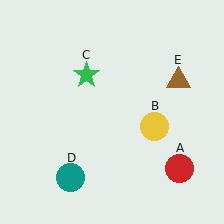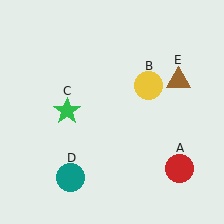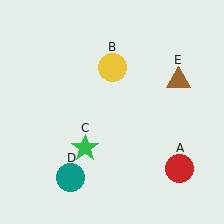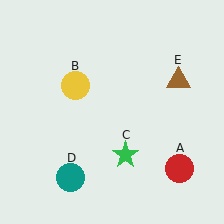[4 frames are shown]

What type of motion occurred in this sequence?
The yellow circle (object B), green star (object C) rotated counterclockwise around the center of the scene.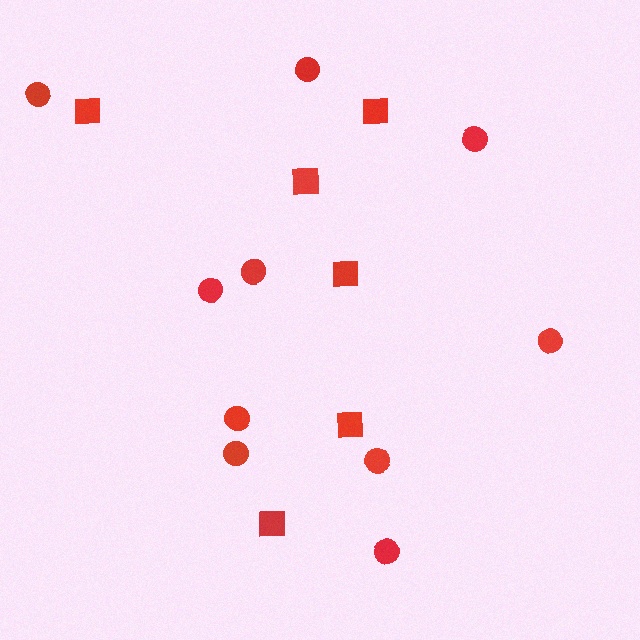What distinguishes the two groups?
There are 2 groups: one group of circles (10) and one group of squares (6).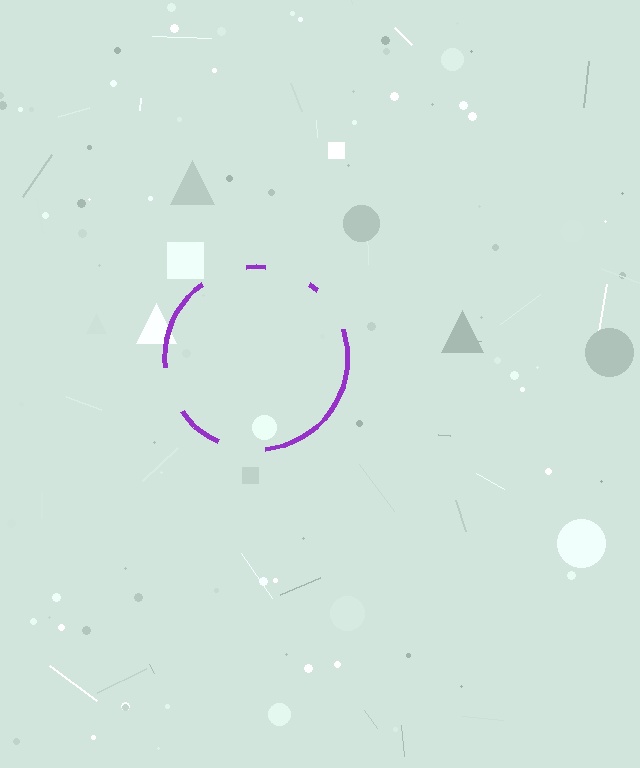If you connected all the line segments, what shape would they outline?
They would outline a circle.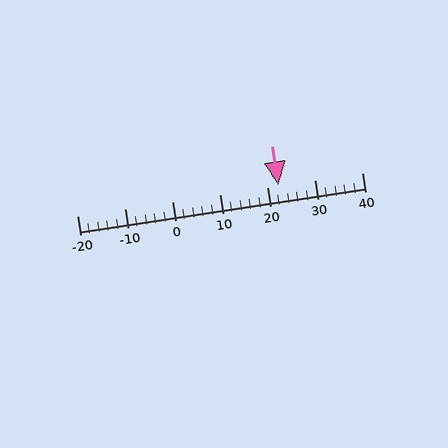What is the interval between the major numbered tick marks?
The major tick marks are spaced 10 units apart.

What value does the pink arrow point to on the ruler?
The pink arrow points to approximately 22.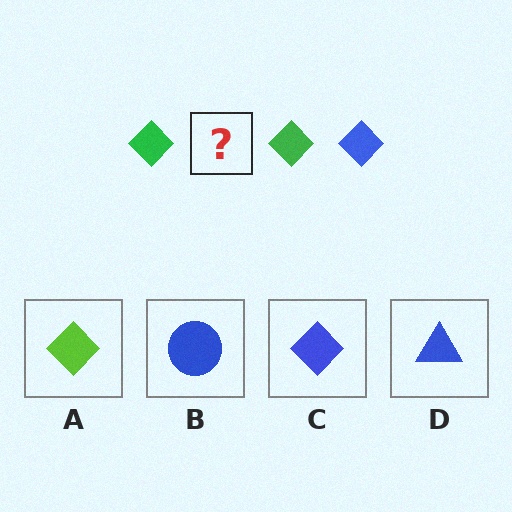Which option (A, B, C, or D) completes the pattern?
C.